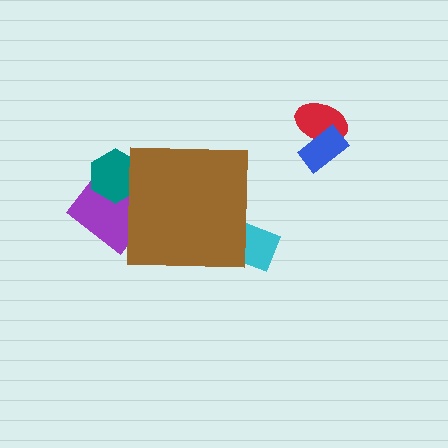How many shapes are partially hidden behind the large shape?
3 shapes are partially hidden.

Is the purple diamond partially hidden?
Yes, the purple diamond is partially hidden behind the brown square.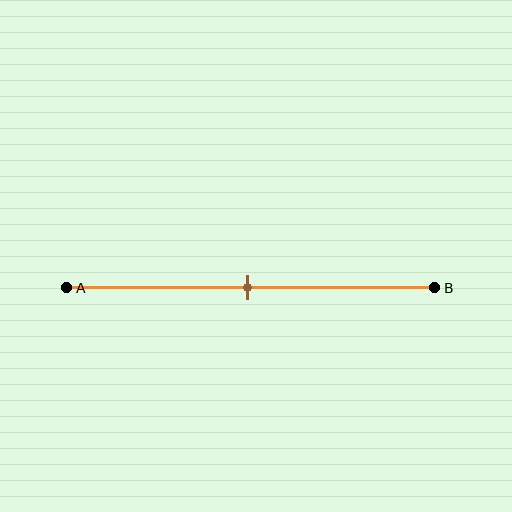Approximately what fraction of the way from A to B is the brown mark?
The brown mark is approximately 50% of the way from A to B.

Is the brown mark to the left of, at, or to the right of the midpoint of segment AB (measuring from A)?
The brown mark is approximately at the midpoint of segment AB.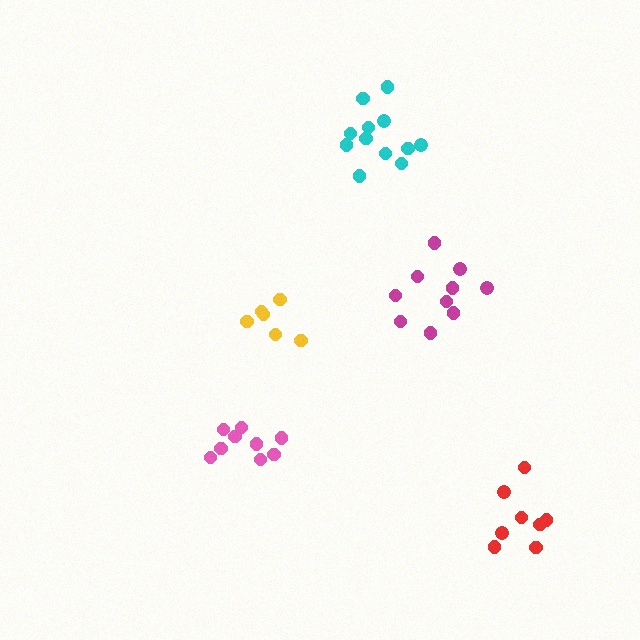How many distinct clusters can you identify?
There are 5 distinct clusters.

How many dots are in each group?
Group 1: 9 dots, Group 2: 10 dots, Group 3: 12 dots, Group 4: 6 dots, Group 5: 8 dots (45 total).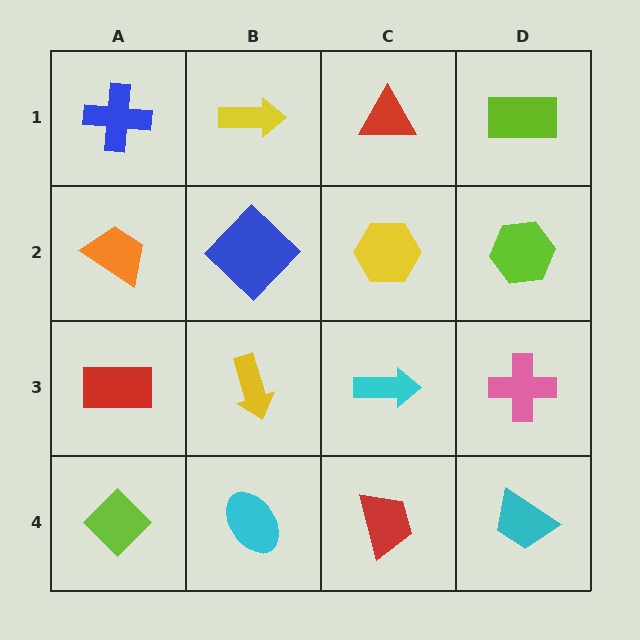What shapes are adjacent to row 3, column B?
A blue diamond (row 2, column B), a cyan ellipse (row 4, column B), a red rectangle (row 3, column A), a cyan arrow (row 3, column C).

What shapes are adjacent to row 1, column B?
A blue diamond (row 2, column B), a blue cross (row 1, column A), a red triangle (row 1, column C).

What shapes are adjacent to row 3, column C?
A yellow hexagon (row 2, column C), a red trapezoid (row 4, column C), a yellow arrow (row 3, column B), a pink cross (row 3, column D).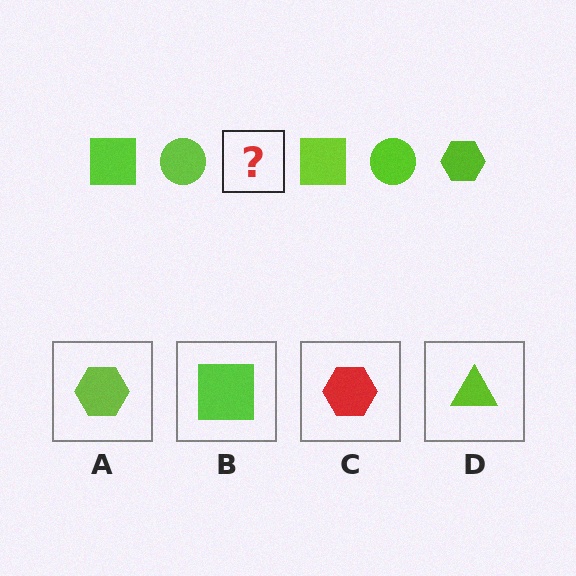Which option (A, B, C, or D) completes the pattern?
A.